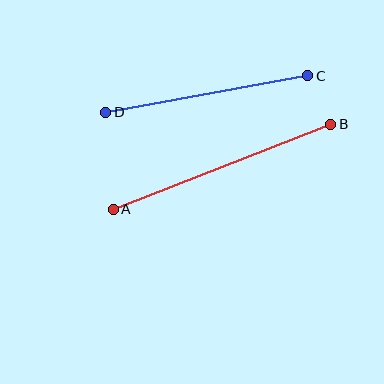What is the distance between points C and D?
The distance is approximately 205 pixels.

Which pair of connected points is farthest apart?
Points A and B are farthest apart.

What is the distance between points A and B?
The distance is approximately 233 pixels.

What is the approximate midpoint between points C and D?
The midpoint is at approximately (207, 94) pixels.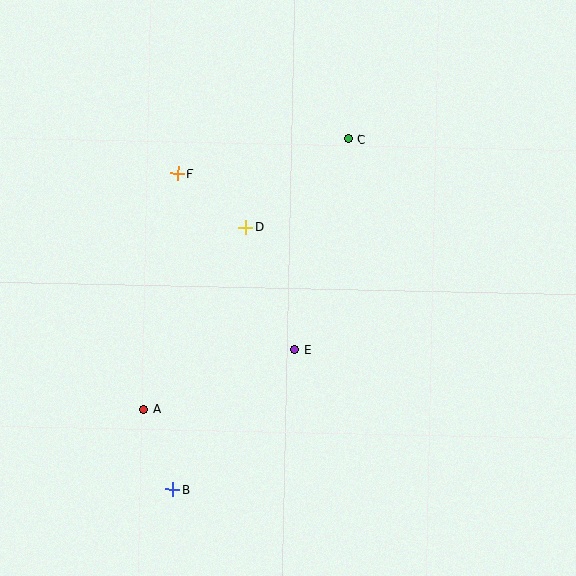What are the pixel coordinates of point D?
Point D is at (246, 227).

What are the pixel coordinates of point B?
Point B is at (172, 489).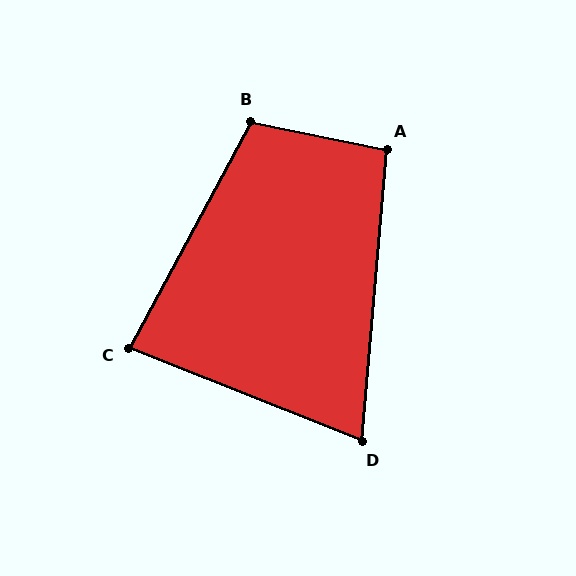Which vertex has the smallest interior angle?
D, at approximately 73 degrees.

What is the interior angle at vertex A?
Approximately 97 degrees (obtuse).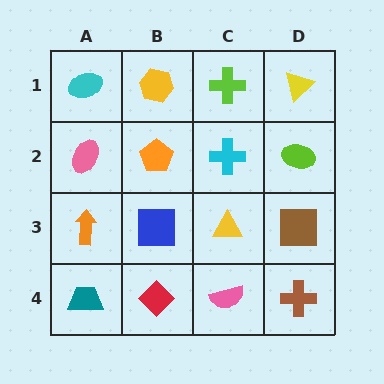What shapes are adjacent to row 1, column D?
A lime ellipse (row 2, column D), a lime cross (row 1, column C).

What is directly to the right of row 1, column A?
A yellow hexagon.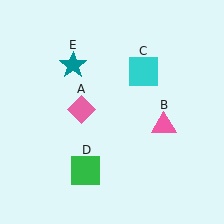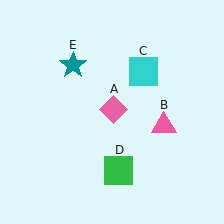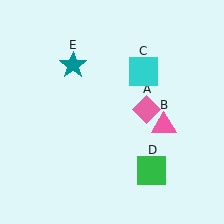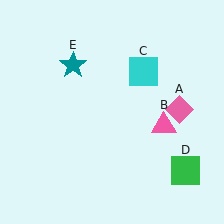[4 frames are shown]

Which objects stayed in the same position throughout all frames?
Pink triangle (object B) and cyan square (object C) and teal star (object E) remained stationary.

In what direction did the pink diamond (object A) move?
The pink diamond (object A) moved right.